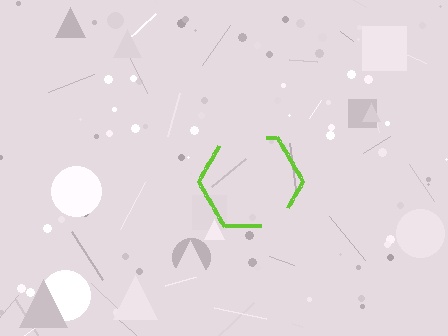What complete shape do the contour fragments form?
The contour fragments form a hexagon.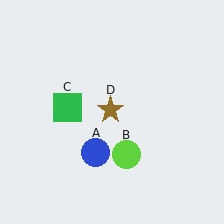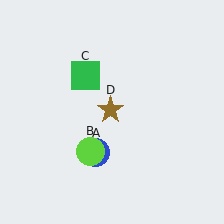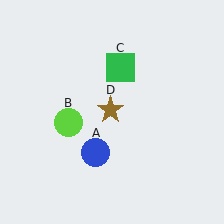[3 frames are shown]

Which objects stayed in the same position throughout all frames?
Blue circle (object A) and brown star (object D) remained stationary.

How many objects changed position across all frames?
2 objects changed position: lime circle (object B), green square (object C).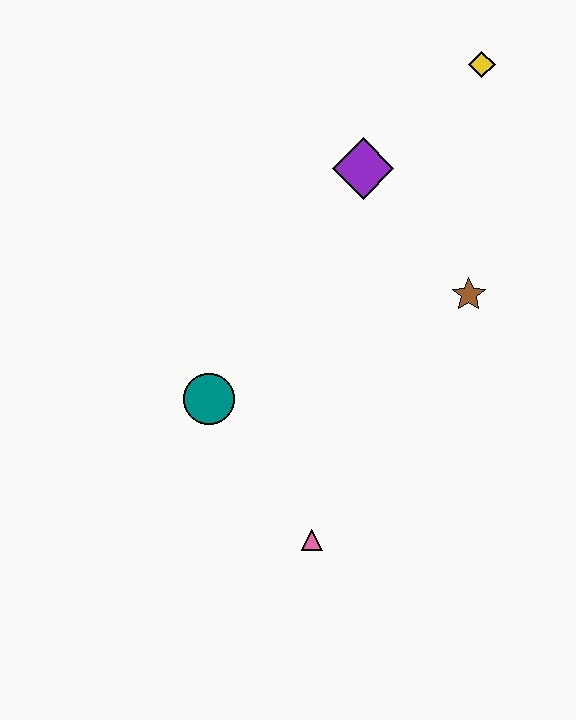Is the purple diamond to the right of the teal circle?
Yes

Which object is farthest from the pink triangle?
The yellow diamond is farthest from the pink triangle.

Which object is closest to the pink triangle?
The teal circle is closest to the pink triangle.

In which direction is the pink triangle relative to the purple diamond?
The pink triangle is below the purple diamond.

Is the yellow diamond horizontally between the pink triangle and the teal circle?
No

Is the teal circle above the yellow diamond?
No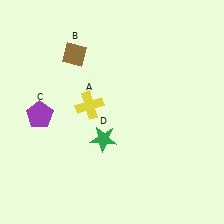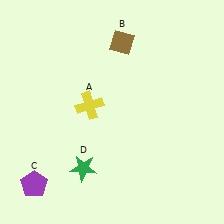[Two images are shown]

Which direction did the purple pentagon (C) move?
The purple pentagon (C) moved down.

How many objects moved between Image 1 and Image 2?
3 objects moved between the two images.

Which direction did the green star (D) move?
The green star (D) moved down.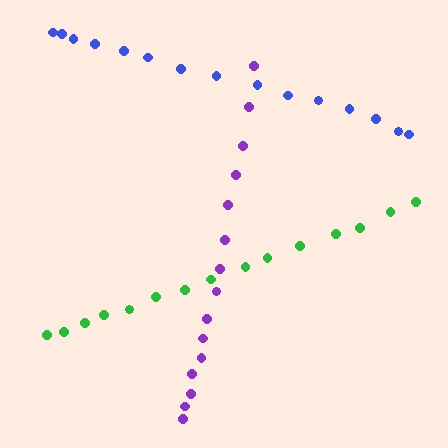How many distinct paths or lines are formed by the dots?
There are 3 distinct paths.